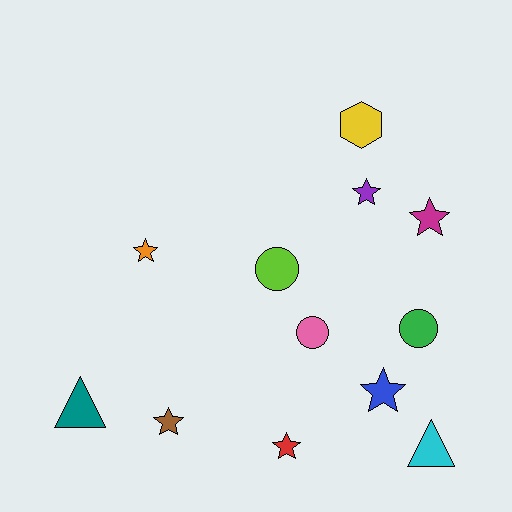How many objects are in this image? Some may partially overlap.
There are 12 objects.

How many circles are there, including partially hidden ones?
There are 3 circles.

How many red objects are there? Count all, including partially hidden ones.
There is 1 red object.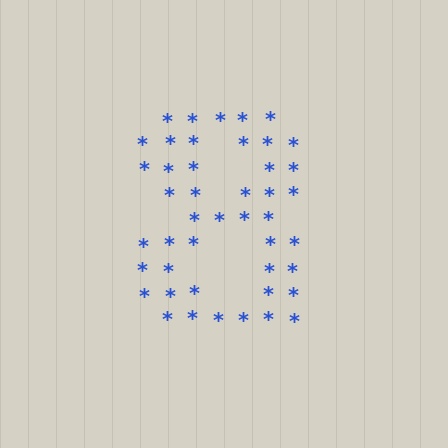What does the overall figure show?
The overall figure shows the digit 8.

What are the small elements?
The small elements are asterisks.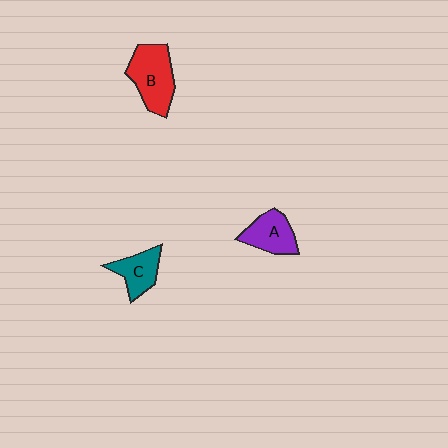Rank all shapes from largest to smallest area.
From largest to smallest: B (red), A (purple), C (teal).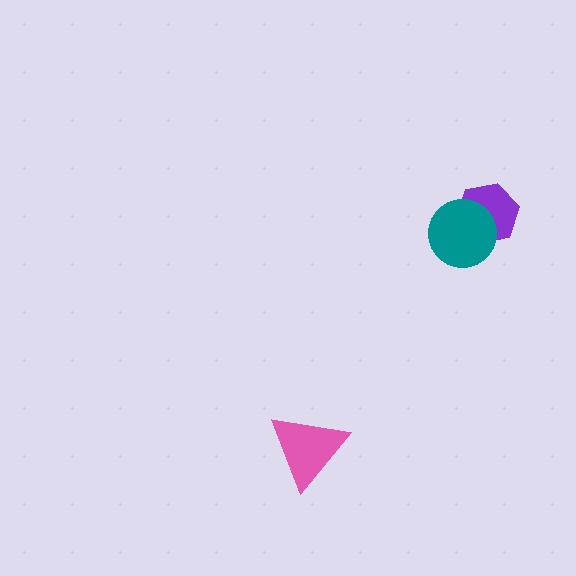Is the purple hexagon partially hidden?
Yes, it is partially covered by another shape.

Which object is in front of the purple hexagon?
The teal circle is in front of the purple hexagon.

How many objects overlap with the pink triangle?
0 objects overlap with the pink triangle.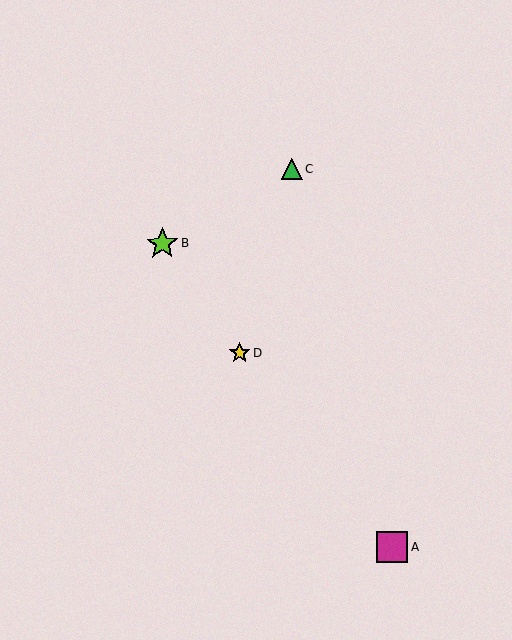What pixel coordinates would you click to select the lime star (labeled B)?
Click at (162, 244) to select the lime star B.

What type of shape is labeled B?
Shape B is a lime star.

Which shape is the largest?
The lime star (labeled B) is the largest.